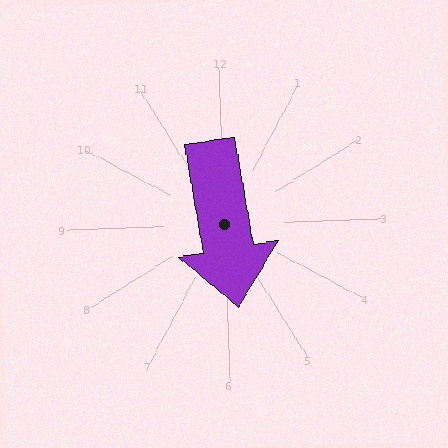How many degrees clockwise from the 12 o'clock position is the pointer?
Approximately 172 degrees.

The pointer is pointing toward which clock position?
Roughly 6 o'clock.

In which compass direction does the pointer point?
South.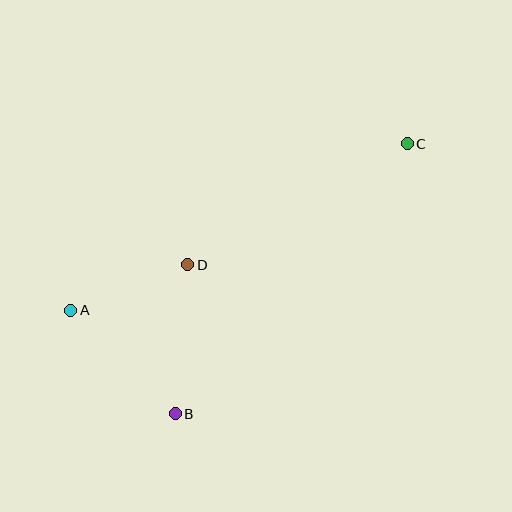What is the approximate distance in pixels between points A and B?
The distance between A and B is approximately 147 pixels.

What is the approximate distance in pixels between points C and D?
The distance between C and D is approximately 251 pixels.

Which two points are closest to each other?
Points A and D are closest to each other.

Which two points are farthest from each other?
Points A and C are farthest from each other.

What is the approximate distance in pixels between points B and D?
The distance between B and D is approximately 149 pixels.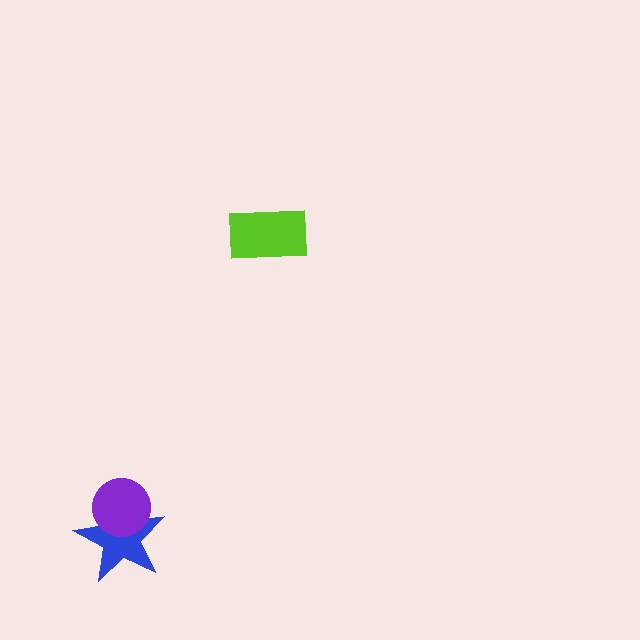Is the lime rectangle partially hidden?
No, no other shape covers it.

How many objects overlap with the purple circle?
1 object overlaps with the purple circle.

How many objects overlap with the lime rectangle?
0 objects overlap with the lime rectangle.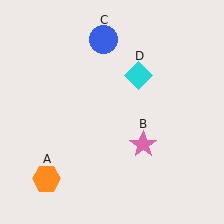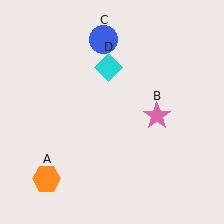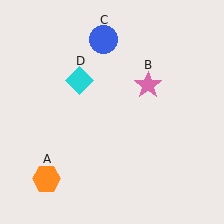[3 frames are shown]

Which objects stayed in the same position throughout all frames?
Orange hexagon (object A) and blue circle (object C) remained stationary.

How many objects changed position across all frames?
2 objects changed position: pink star (object B), cyan diamond (object D).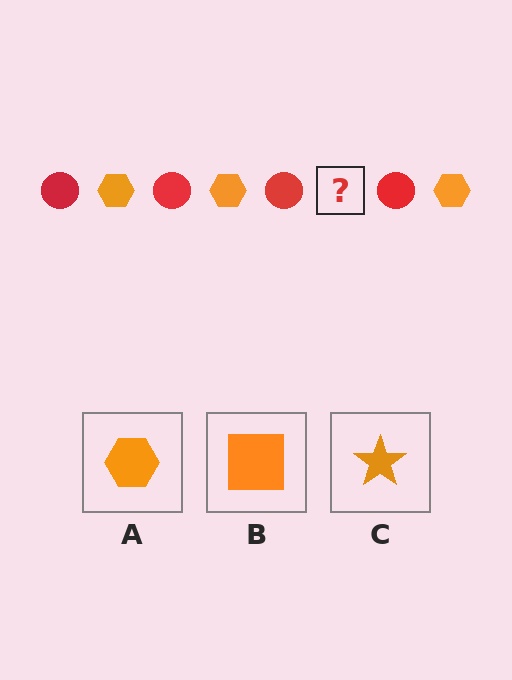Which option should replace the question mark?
Option A.